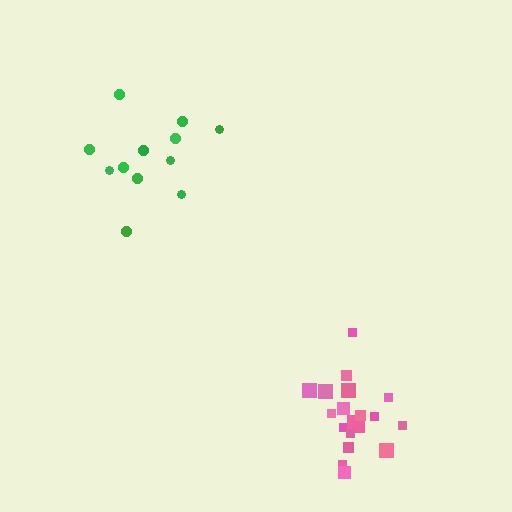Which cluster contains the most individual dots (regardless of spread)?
Pink (19).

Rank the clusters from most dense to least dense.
pink, green.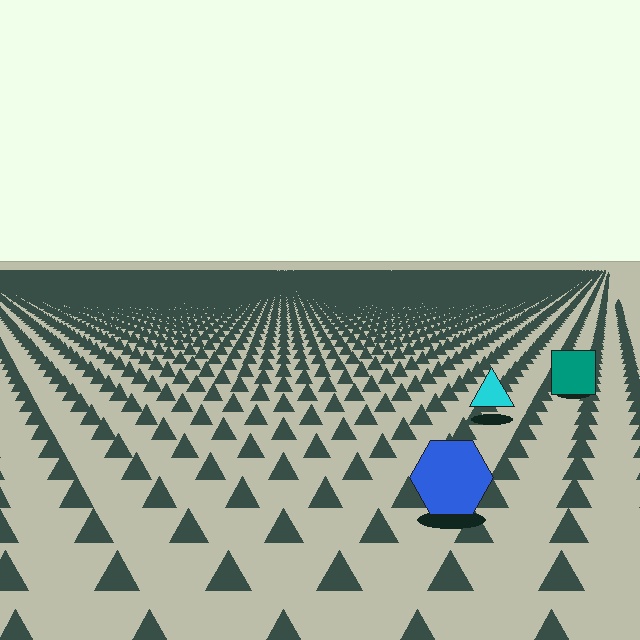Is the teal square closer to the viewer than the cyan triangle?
No. The cyan triangle is closer — you can tell from the texture gradient: the ground texture is coarser near it.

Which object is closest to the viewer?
The blue hexagon is closest. The texture marks near it are larger and more spread out.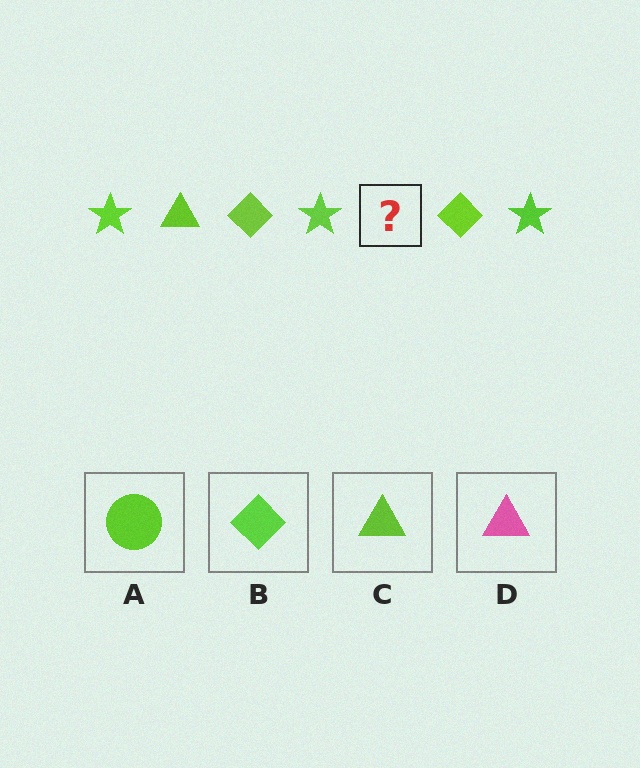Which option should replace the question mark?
Option C.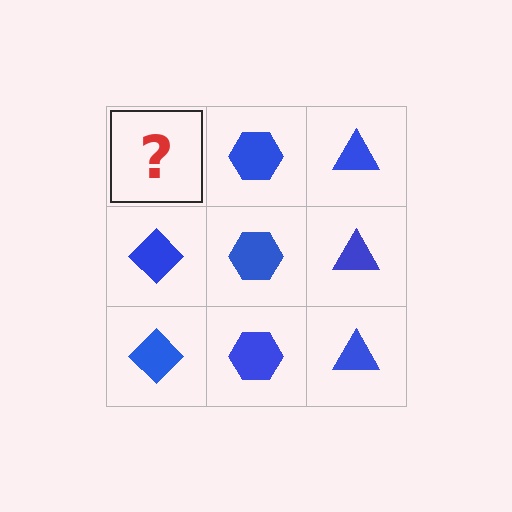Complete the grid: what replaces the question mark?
The question mark should be replaced with a blue diamond.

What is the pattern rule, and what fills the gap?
The rule is that each column has a consistent shape. The gap should be filled with a blue diamond.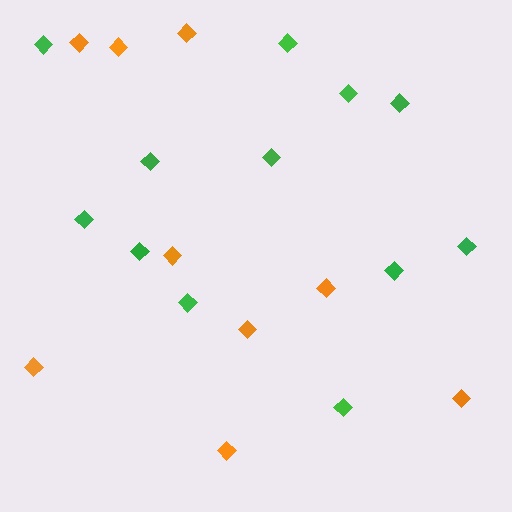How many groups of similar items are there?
There are 2 groups: one group of orange diamonds (9) and one group of green diamonds (12).